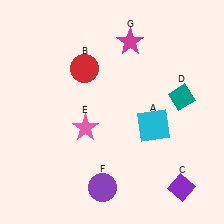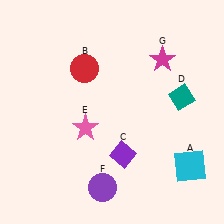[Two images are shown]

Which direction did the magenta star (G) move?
The magenta star (G) moved right.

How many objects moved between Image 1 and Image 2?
3 objects moved between the two images.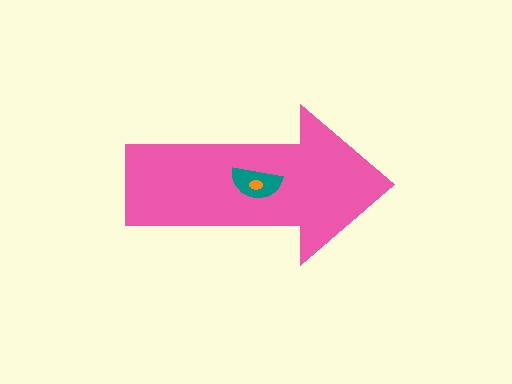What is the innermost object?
The orange ellipse.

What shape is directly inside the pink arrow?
The teal semicircle.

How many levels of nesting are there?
3.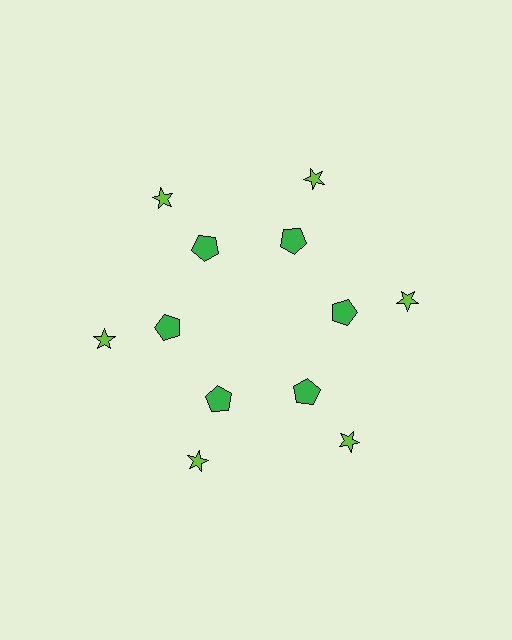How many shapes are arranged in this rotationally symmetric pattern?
There are 12 shapes, arranged in 6 groups of 2.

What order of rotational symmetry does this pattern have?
This pattern has 6-fold rotational symmetry.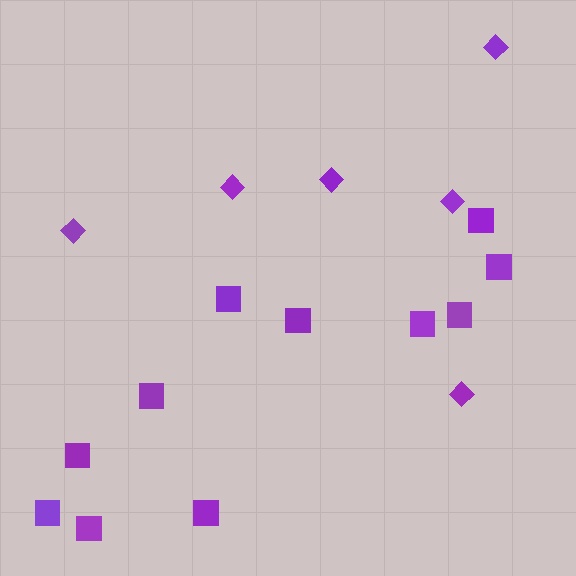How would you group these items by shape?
There are 2 groups: one group of diamonds (6) and one group of squares (11).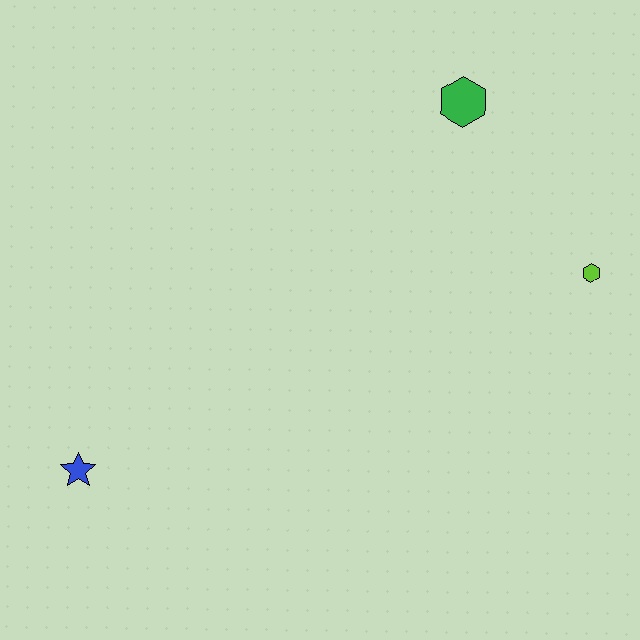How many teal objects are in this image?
There are no teal objects.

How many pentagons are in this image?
There are no pentagons.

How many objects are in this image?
There are 3 objects.